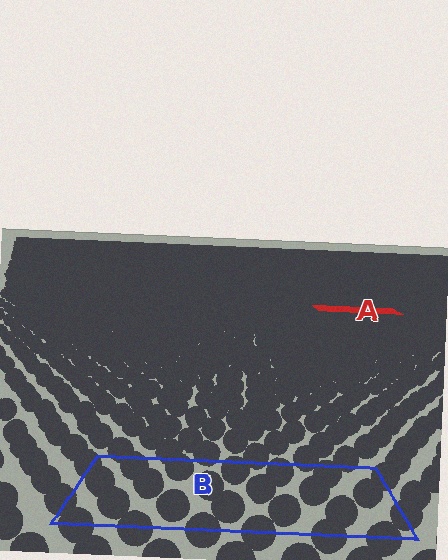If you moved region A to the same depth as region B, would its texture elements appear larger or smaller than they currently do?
They would appear larger. At a closer depth, the same texture elements are projected at a bigger on-screen size.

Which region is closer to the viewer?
Region B is closer. The texture elements there are larger and more spread out.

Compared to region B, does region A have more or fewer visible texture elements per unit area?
Region A has more texture elements per unit area — they are packed more densely because it is farther away.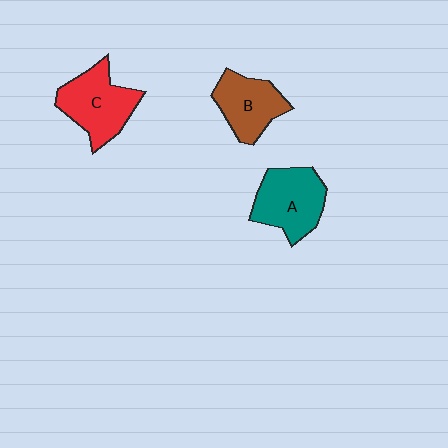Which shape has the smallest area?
Shape B (brown).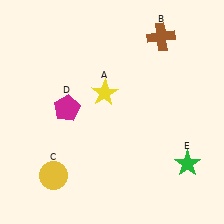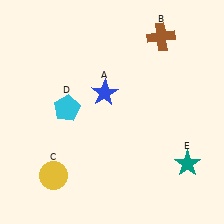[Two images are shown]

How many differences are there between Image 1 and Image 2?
There are 3 differences between the two images.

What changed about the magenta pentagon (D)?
In Image 1, D is magenta. In Image 2, it changed to cyan.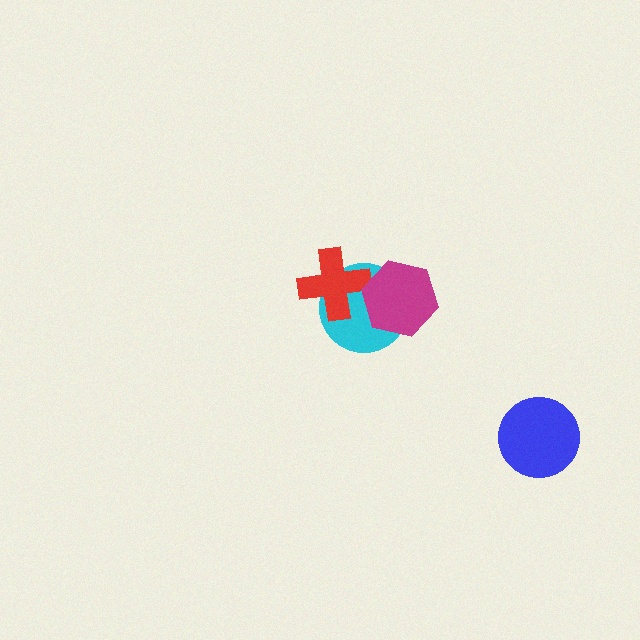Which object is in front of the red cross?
The magenta hexagon is in front of the red cross.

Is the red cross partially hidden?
Yes, it is partially covered by another shape.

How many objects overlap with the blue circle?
0 objects overlap with the blue circle.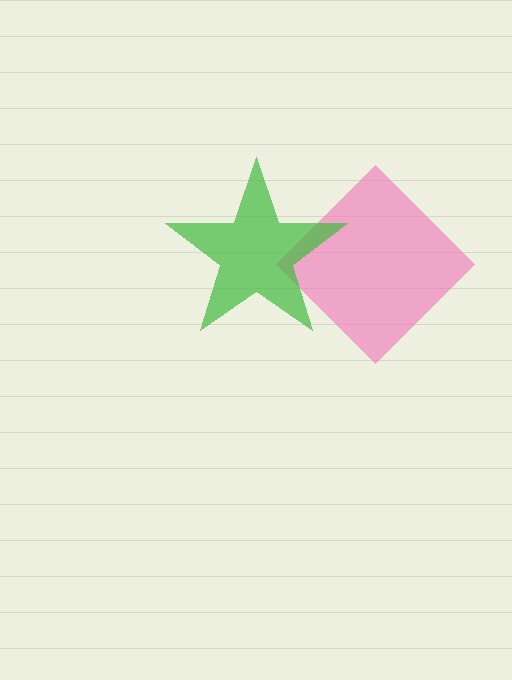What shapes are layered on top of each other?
The layered shapes are: a pink diamond, a green star.